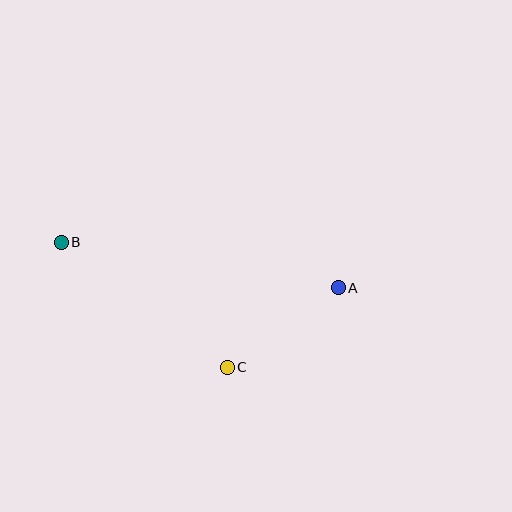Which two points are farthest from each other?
Points A and B are farthest from each other.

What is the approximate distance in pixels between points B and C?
The distance between B and C is approximately 207 pixels.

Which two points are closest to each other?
Points A and C are closest to each other.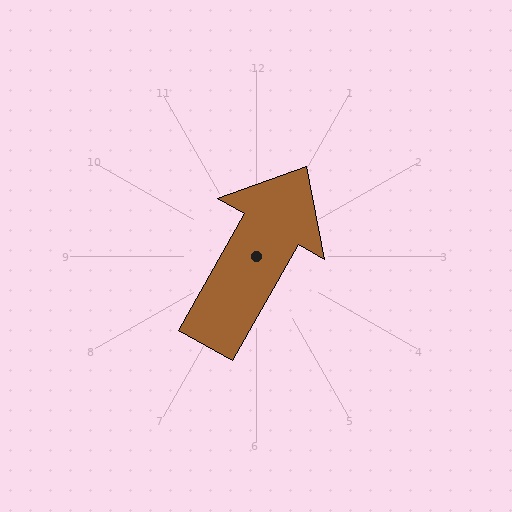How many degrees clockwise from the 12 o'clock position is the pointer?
Approximately 29 degrees.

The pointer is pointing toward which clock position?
Roughly 1 o'clock.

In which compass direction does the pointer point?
Northeast.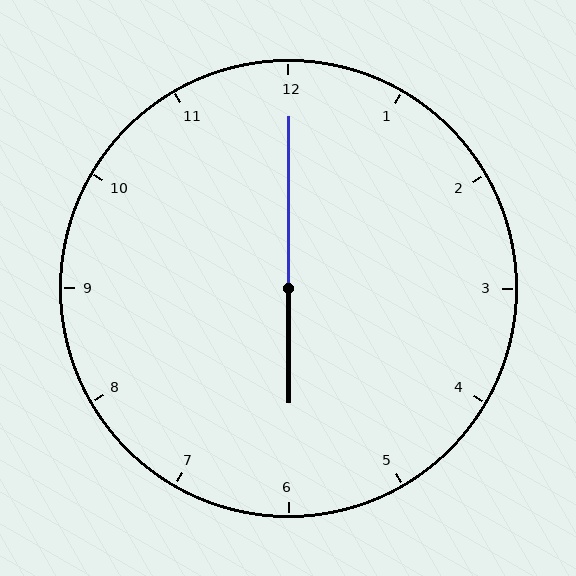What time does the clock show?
6:00.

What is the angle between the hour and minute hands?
Approximately 180 degrees.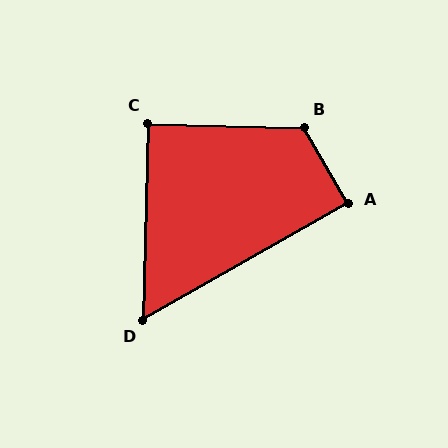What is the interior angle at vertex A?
Approximately 90 degrees (approximately right).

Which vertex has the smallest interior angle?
D, at approximately 59 degrees.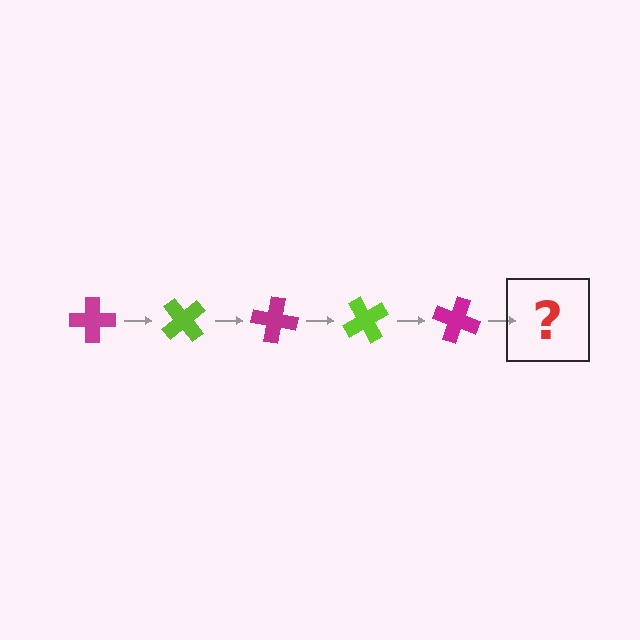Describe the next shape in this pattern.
It should be a lime cross, rotated 250 degrees from the start.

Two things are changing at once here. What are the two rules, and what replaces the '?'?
The two rules are that it rotates 50 degrees each step and the color cycles through magenta and lime. The '?' should be a lime cross, rotated 250 degrees from the start.